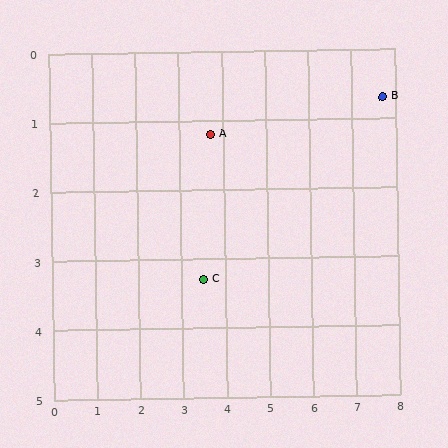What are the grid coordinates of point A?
Point A is at approximately (3.7, 1.2).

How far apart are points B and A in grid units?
Points B and A are about 4.0 grid units apart.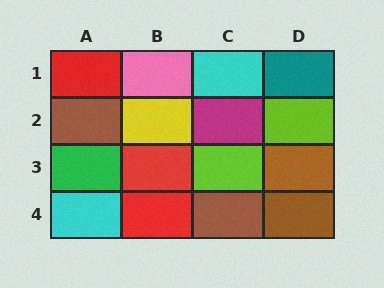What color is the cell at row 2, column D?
Lime.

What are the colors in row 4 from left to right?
Cyan, red, brown, brown.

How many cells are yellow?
1 cell is yellow.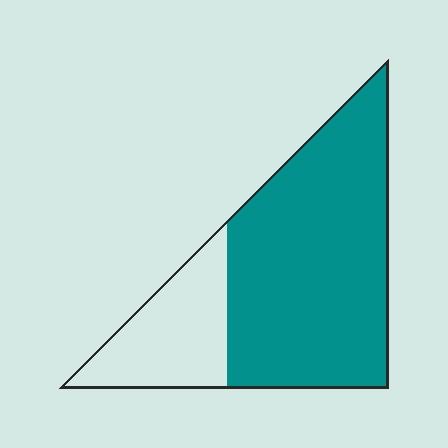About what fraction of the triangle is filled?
About three quarters (3/4).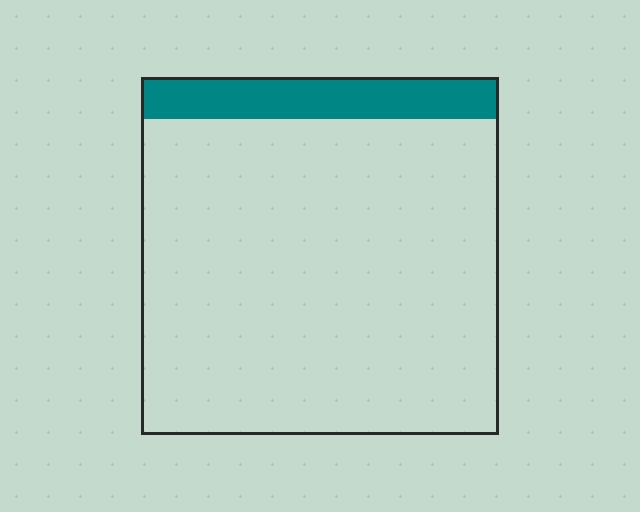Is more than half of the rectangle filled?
No.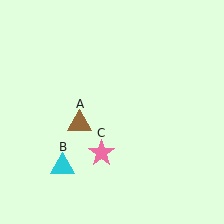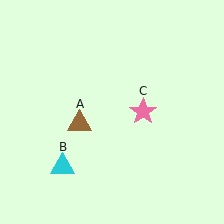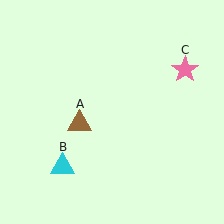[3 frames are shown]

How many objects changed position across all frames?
1 object changed position: pink star (object C).